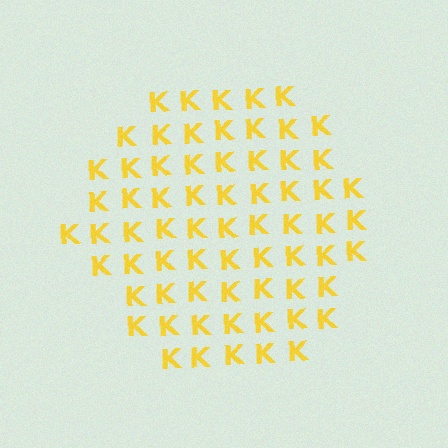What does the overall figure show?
The overall figure shows a hexagon.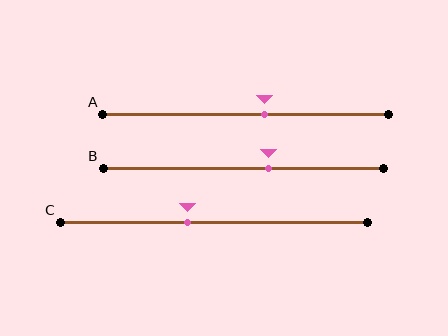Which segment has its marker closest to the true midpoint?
Segment A has its marker closest to the true midpoint.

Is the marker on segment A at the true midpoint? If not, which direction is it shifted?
No, the marker on segment A is shifted to the right by about 7% of the segment length.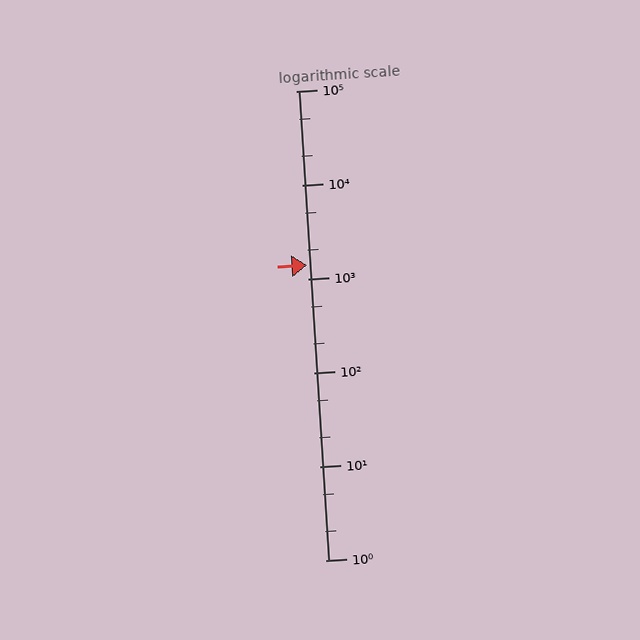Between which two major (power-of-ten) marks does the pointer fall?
The pointer is between 1000 and 10000.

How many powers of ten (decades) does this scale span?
The scale spans 5 decades, from 1 to 100000.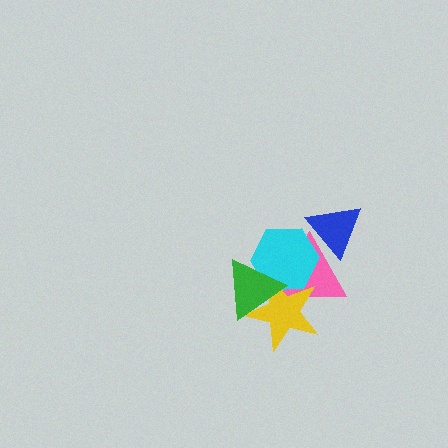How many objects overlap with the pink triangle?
4 objects overlap with the pink triangle.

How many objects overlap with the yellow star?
3 objects overlap with the yellow star.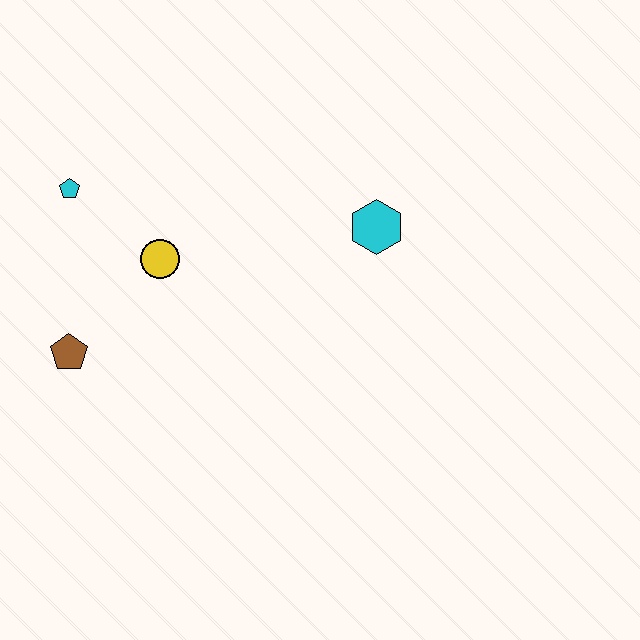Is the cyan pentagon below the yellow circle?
No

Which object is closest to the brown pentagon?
The yellow circle is closest to the brown pentagon.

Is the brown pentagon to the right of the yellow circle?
No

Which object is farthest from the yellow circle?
The cyan hexagon is farthest from the yellow circle.